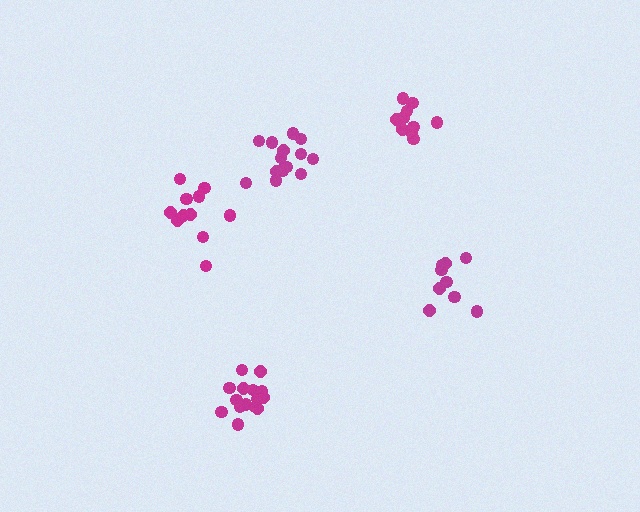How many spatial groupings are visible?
There are 5 spatial groupings.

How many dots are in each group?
Group 1: 11 dots, Group 2: 11 dots, Group 3: 15 dots, Group 4: 15 dots, Group 5: 9 dots (61 total).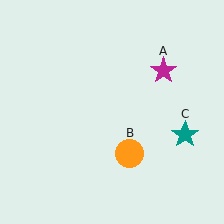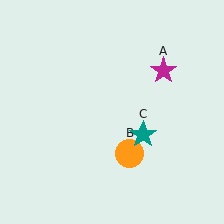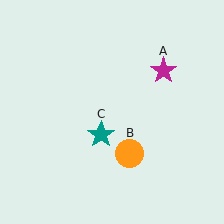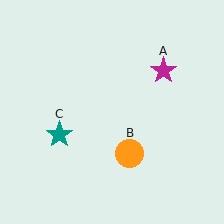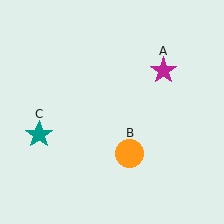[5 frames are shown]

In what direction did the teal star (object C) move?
The teal star (object C) moved left.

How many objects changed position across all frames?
1 object changed position: teal star (object C).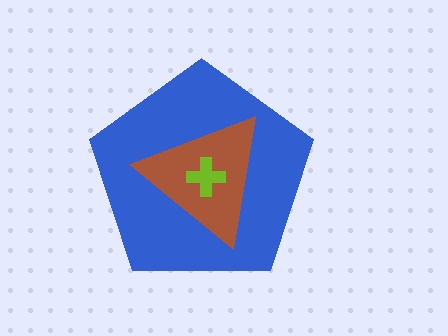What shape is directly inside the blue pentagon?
The brown triangle.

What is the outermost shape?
The blue pentagon.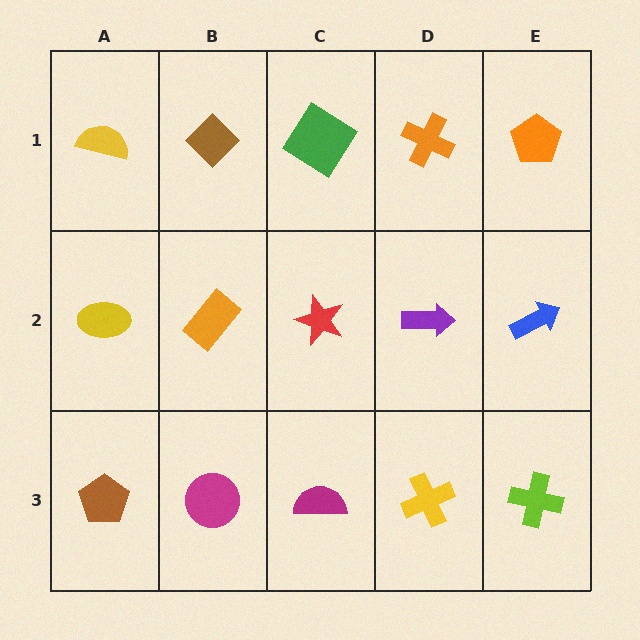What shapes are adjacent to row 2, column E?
An orange pentagon (row 1, column E), a lime cross (row 3, column E), a purple arrow (row 2, column D).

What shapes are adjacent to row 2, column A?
A yellow semicircle (row 1, column A), a brown pentagon (row 3, column A), an orange rectangle (row 2, column B).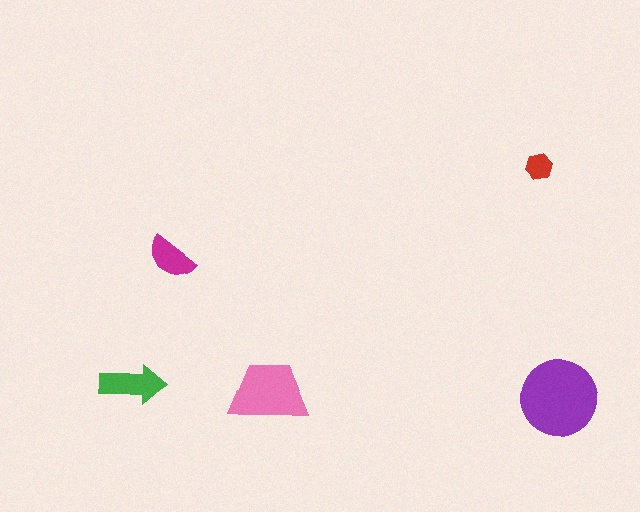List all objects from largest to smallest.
The purple circle, the pink trapezoid, the green arrow, the magenta semicircle, the red hexagon.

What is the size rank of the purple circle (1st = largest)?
1st.